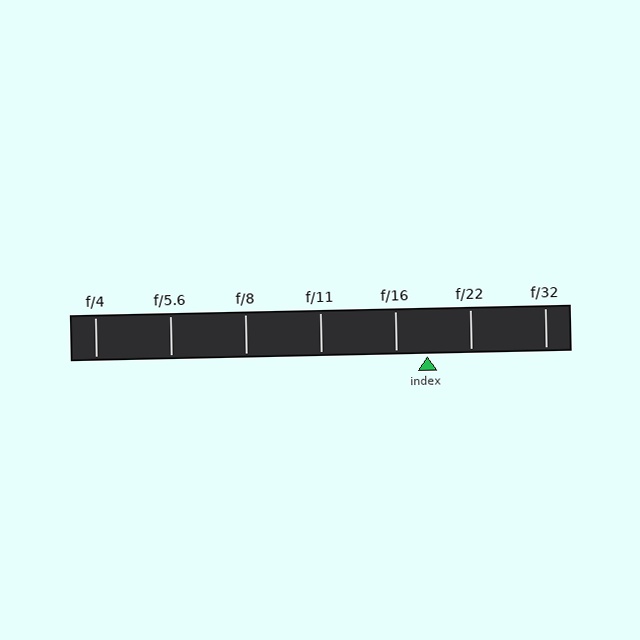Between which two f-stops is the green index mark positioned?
The index mark is between f/16 and f/22.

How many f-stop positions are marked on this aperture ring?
There are 7 f-stop positions marked.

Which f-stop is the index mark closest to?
The index mark is closest to f/16.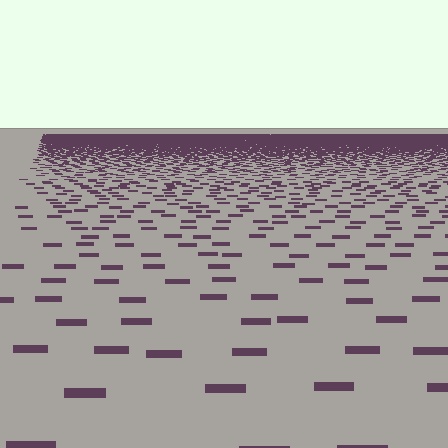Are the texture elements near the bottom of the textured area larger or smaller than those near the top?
Larger. Near the bottom, elements are closer to the viewer and appear at a bigger on-screen size.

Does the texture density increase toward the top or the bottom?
Density increases toward the top.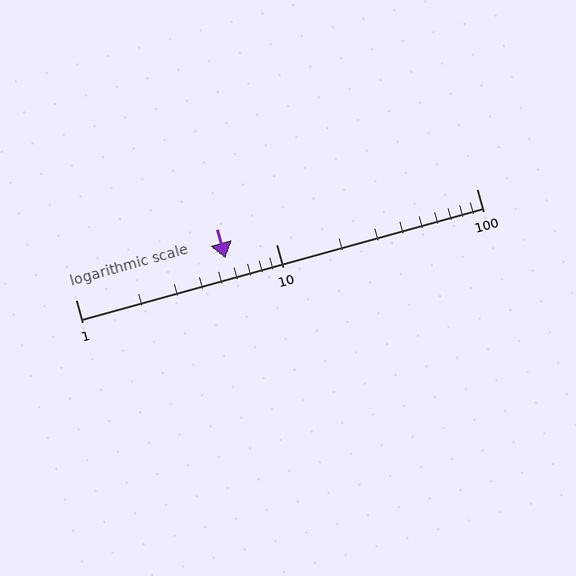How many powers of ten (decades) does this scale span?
The scale spans 2 decades, from 1 to 100.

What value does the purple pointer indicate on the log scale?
The pointer indicates approximately 5.6.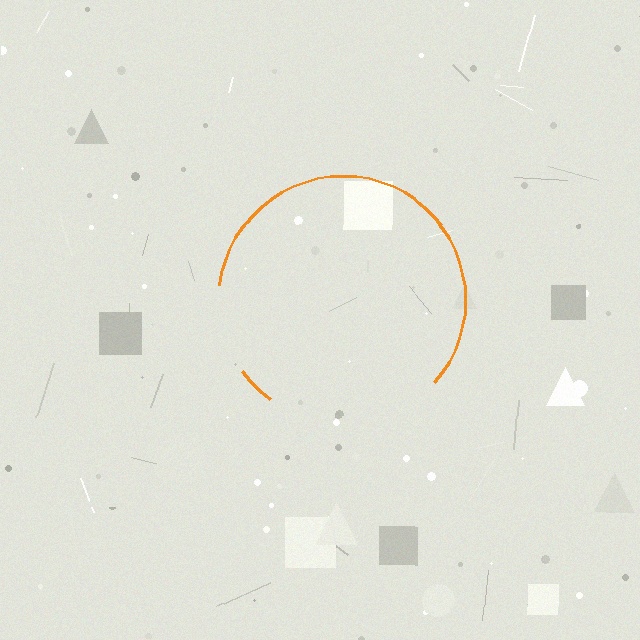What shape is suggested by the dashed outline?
The dashed outline suggests a circle.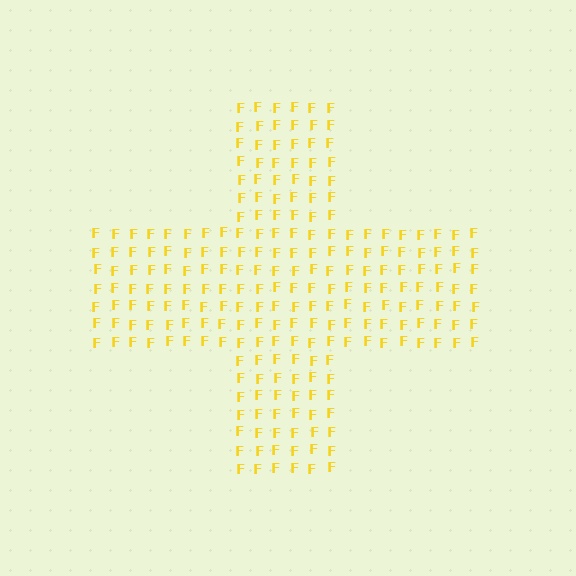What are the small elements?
The small elements are letter F's.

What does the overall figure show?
The overall figure shows a cross.